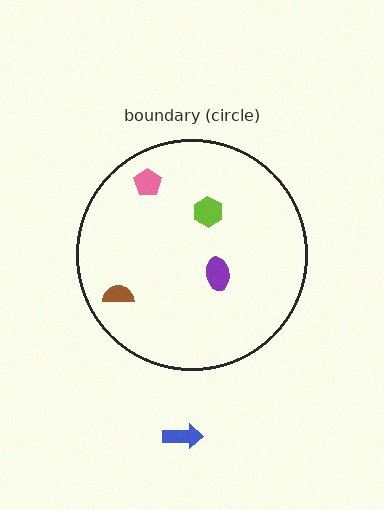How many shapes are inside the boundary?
4 inside, 1 outside.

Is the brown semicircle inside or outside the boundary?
Inside.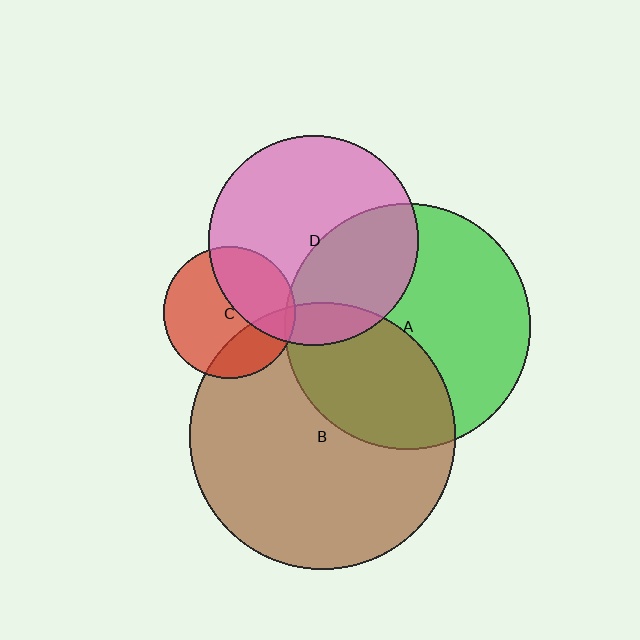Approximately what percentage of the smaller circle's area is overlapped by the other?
Approximately 40%.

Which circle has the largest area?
Circle B (brown).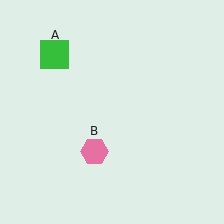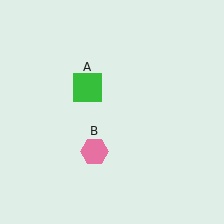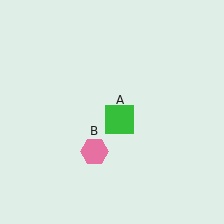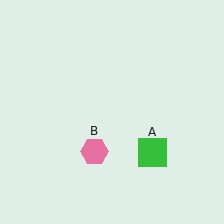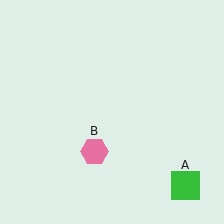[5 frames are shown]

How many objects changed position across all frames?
1 object changed position: green square (object A).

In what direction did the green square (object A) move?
The green square (object A) moved down and to the right.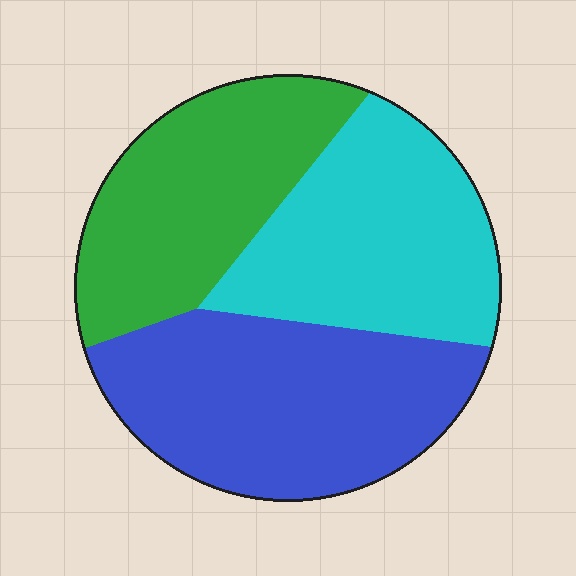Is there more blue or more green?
Blue.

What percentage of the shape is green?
Green covers roughly 30% of the shape.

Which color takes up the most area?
Blue, at roughly 40%.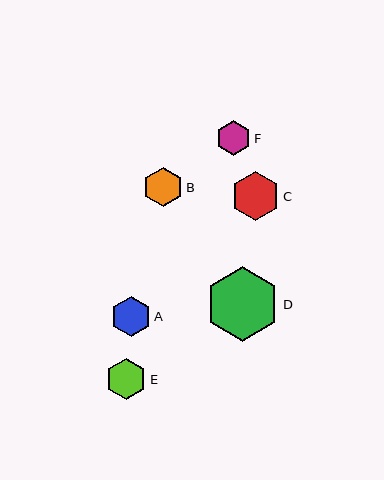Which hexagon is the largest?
Hexagon D is the largest with a size of approximately 75 pixels.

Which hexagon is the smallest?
Hexagon F is the smallest with a size of approximately 34 pixels.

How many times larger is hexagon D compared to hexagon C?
Hexagon D is approximately 1.5 times the size of hexagon C.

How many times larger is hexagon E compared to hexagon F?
Hexagon E is approximately 1.2 times the size of hexagon F.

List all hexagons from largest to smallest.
From largest to smallest: D, C, E, A, B, F.